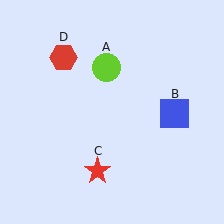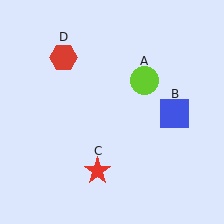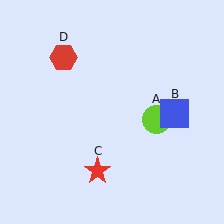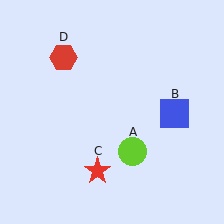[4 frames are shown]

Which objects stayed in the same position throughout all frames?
Blue square (object B) and red star (object C) and red hexagon (object D) remained stationary.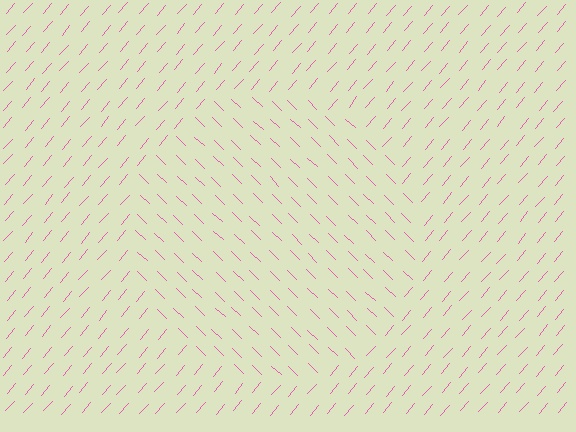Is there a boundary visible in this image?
Yes, there is a texture boundary formed by a change in line orientation.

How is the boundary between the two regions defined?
The boundary is defined purely by a change in line orientation (approximately 86 degrees difference). All lines are the same color and thickness.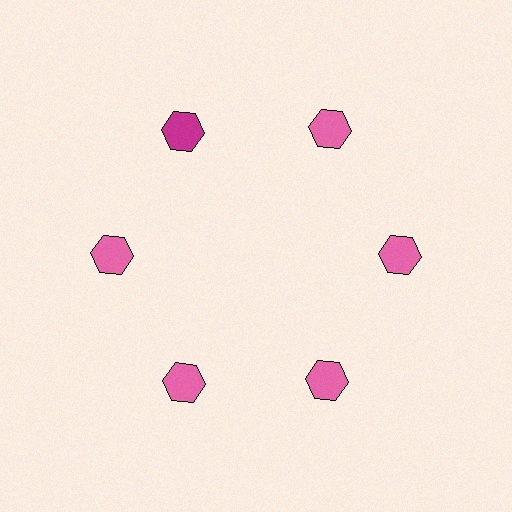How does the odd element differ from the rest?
It has a different color: magenta instead of pink.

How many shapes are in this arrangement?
There are 6 shapes arranged in a ring pattern.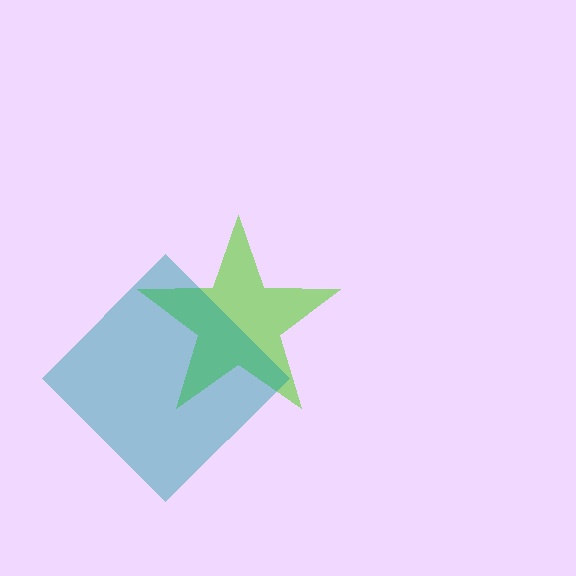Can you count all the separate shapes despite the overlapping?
Yes, there are 2 separate shapes.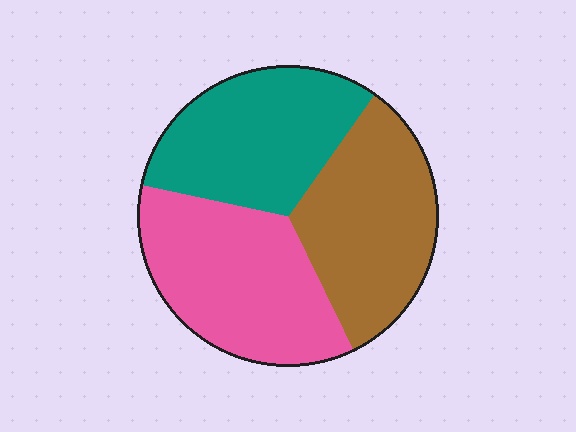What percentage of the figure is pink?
Pink covers roughly 35% of the figure.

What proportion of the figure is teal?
Teal covers about 30% of the figure.